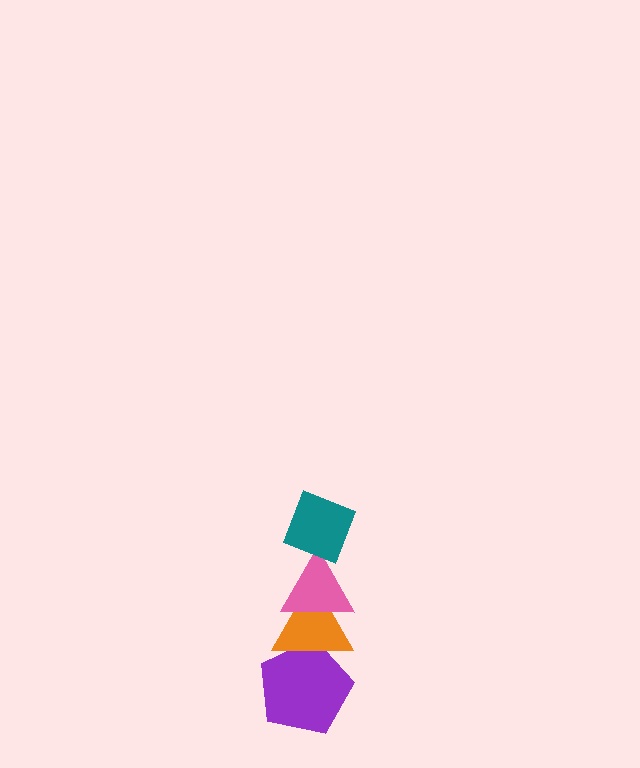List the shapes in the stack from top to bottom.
From top to bottom: the teal diamond, the pink triangle, the orange triangle, the purple pentagon.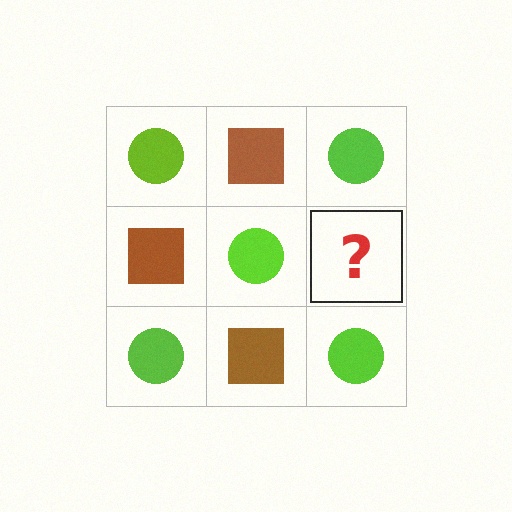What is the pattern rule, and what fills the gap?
The rule is that it alternates lime circle and brown square in a checkerboard pattern. The gap should be filled with a brown square.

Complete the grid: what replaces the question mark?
The question mark should be replaced with a brown square.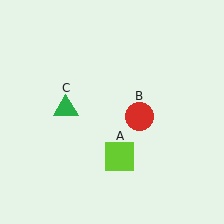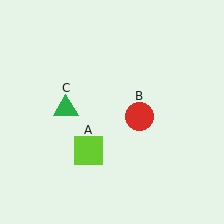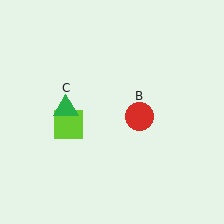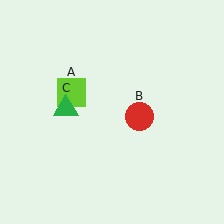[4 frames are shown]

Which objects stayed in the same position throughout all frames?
Red circle (object B) and green triangle (object C) remained stationary.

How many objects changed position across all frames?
1 object changed position: lime square (object A).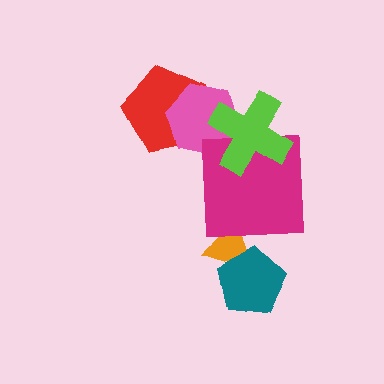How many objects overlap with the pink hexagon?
2 objects overlap with the pink hexagon.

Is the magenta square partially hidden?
Yes, it is partially covered by another shape.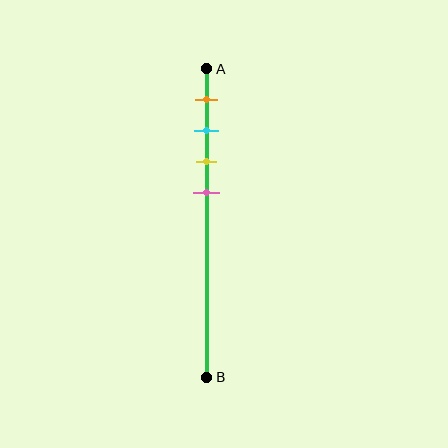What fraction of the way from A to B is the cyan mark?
The cyan mark is approximately 20% (0.2) of the way from A to B.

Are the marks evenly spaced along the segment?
Yes, the marks are approximately evenly spaced.